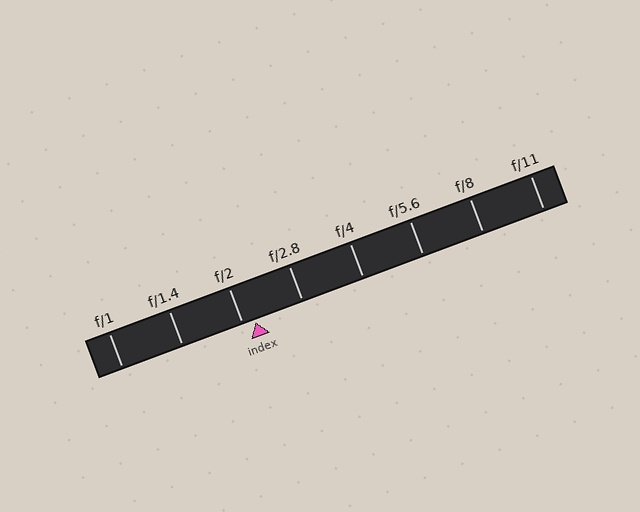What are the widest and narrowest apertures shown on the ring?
The widest aperture shown is f/1 and the narrowest is f/11.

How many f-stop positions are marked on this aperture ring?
There are 8 f-stop positions marked.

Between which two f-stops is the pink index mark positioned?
The index mark is between f/2 and f/2.8.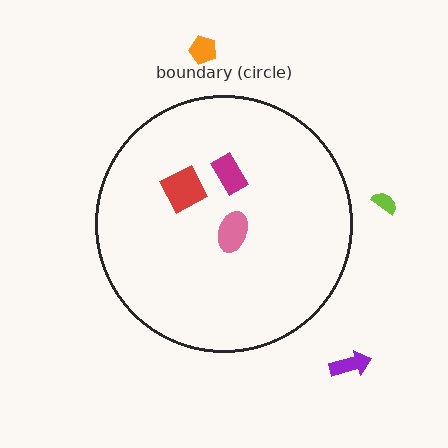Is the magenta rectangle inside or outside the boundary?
Inside.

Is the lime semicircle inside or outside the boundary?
Outside.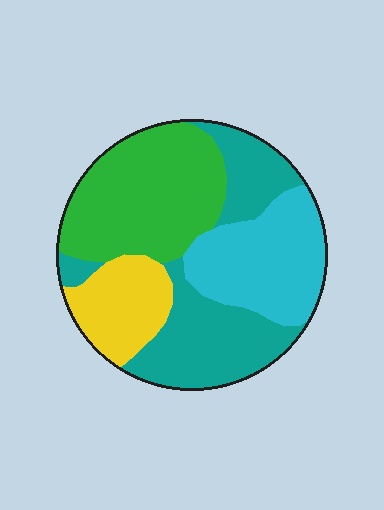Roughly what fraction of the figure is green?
Green covers 31% of the figure.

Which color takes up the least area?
Yellow, at roughly 15%.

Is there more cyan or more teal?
Teal.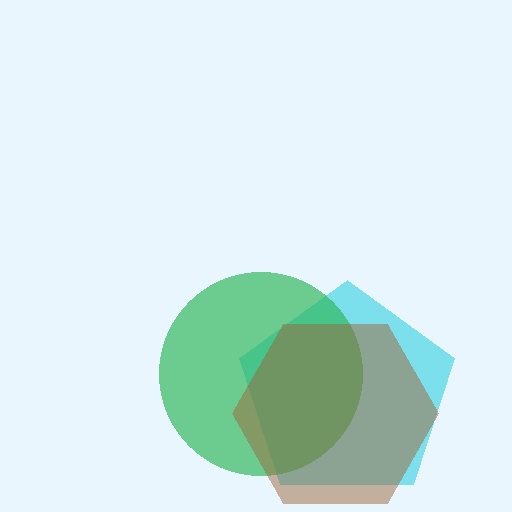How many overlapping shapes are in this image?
There are 3 overlapping shapes in the image.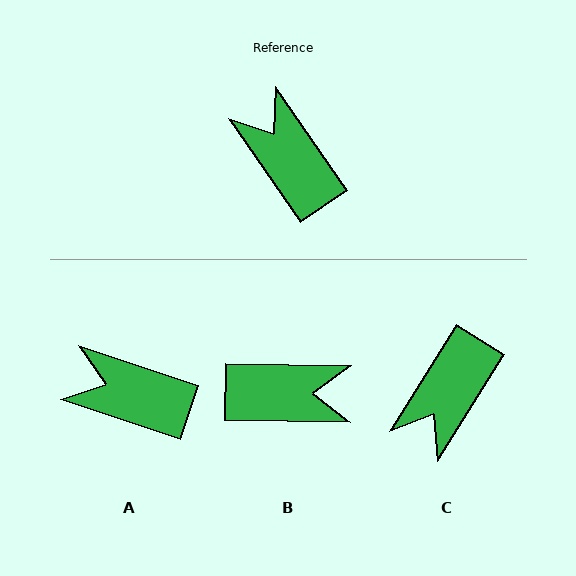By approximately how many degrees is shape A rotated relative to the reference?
Approximately 37 degrees counter-clockwise.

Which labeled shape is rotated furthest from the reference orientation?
B, about 125 degrees away.